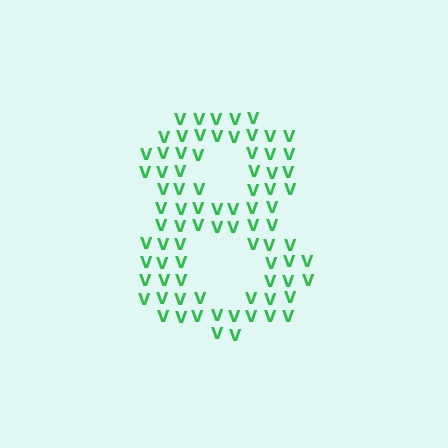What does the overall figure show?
The overall figure shows the digit 8.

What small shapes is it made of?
It is made of small letter V's.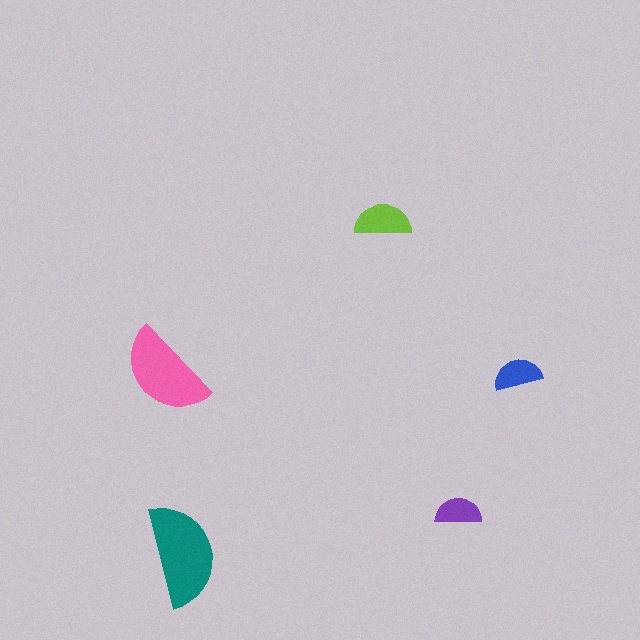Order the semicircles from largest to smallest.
the teal one, the pink one, the lime one, the blue one, the purple one.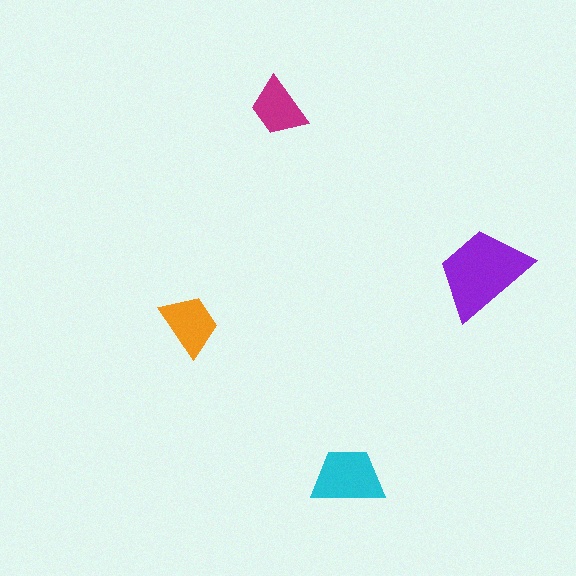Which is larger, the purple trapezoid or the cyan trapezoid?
The purple one.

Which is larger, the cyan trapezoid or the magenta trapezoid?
The cyan one.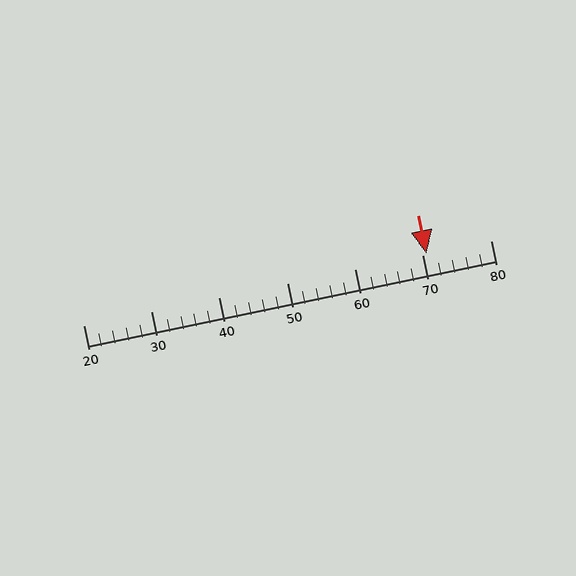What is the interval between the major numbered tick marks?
The major tick marks are spaced 10 units apart.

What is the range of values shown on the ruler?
The ruler shows values from 20 to 80.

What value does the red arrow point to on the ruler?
The red arrow points to approximately 71.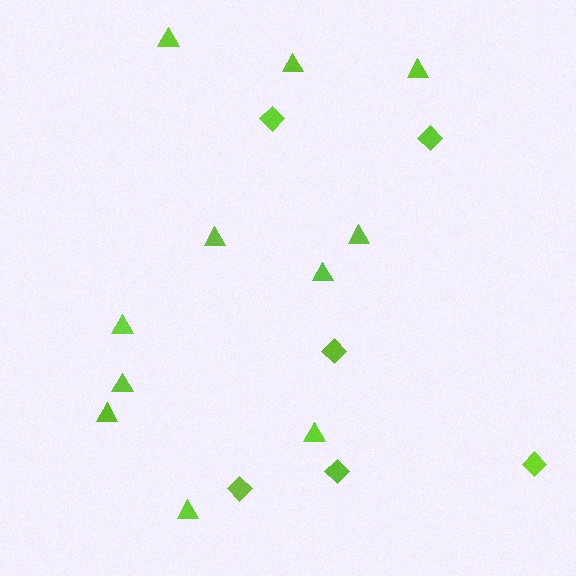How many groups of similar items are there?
There are 2 groups: one group of diamonds (6) and one group of triangles (11).